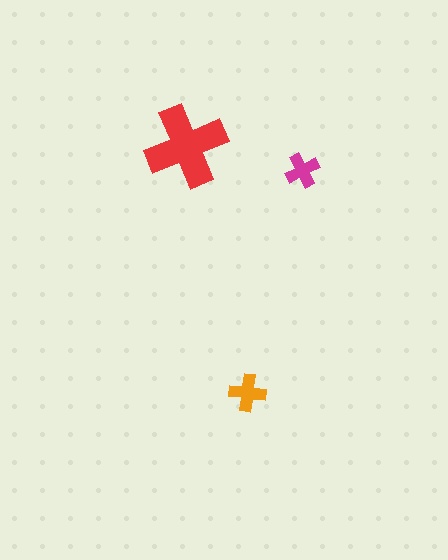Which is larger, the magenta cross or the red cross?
The red one.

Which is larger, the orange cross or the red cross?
The red one.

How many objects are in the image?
There are 3 objects in the image.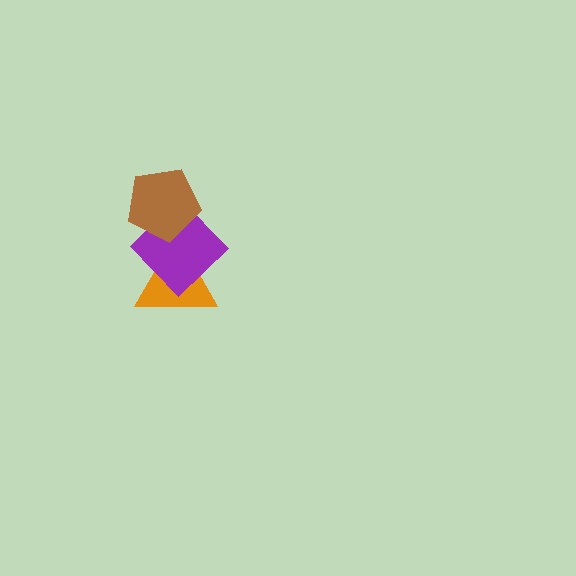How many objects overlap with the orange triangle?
1 object overlaps with the orange triangle.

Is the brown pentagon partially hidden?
No, no other shape covers it.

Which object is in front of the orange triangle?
The purple diamond is in front of the orange triangle.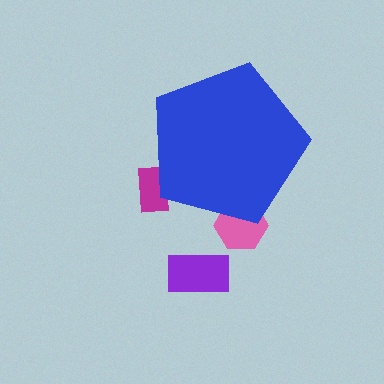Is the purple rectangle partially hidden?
No, the purple rectangle is fully visible.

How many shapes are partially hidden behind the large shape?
2 shapes are partially hidden.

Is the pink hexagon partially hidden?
Yes, the pink hexagon is partially hidden behind the blue pentagon.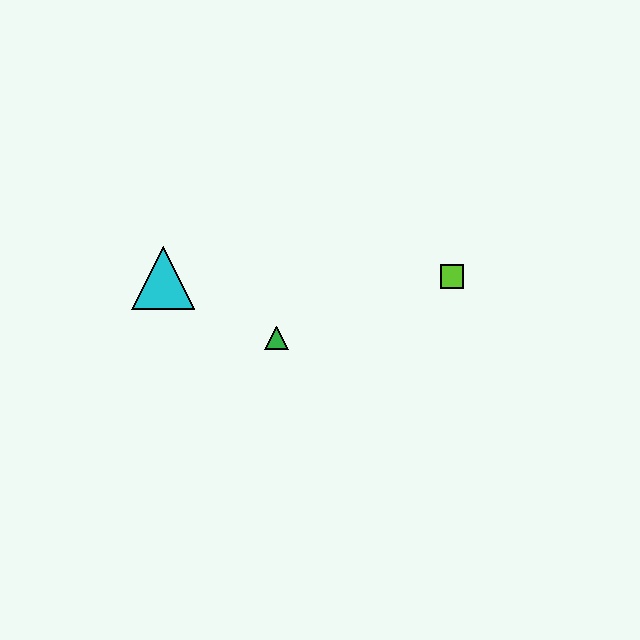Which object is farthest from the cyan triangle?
The lime square is farthest from the cyan triangle.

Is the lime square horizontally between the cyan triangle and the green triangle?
No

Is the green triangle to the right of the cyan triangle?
Yes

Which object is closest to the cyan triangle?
The green triangle is closest to the cyan triangle.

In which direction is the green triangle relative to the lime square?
The green triangle is to the left of the lime square.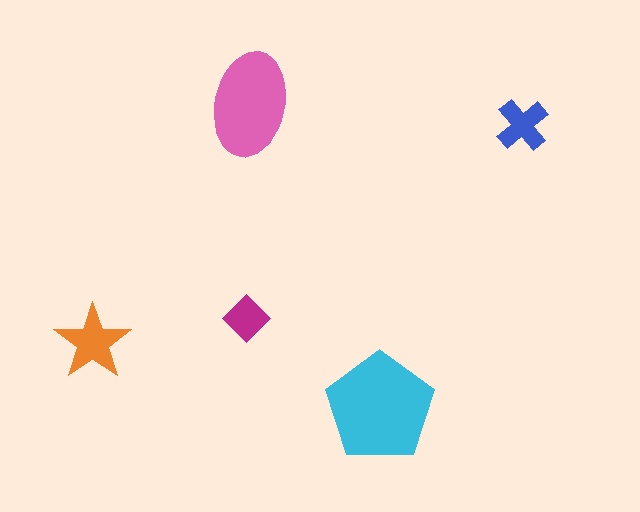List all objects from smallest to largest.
The magenta diamond, the blue cross, the orange star, the pink ellipse, the cyan pentagon.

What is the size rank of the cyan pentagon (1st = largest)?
1st.